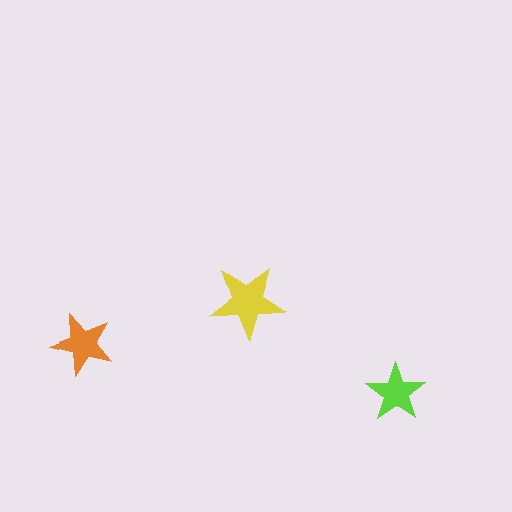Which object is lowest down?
The lime star is bottommost.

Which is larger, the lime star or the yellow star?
The yellow one.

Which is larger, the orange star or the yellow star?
The yellow one.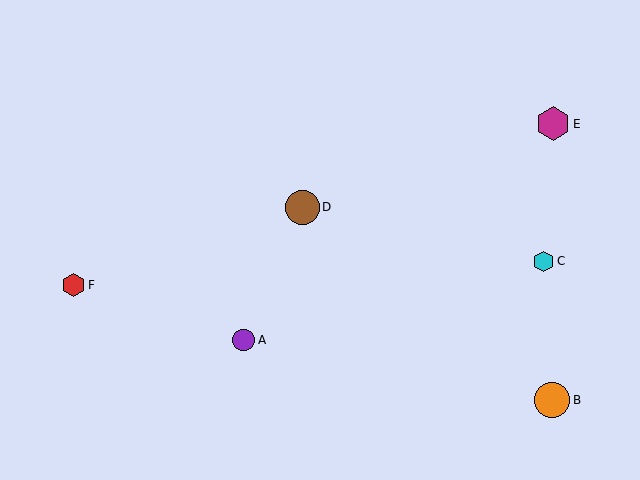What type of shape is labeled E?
Shape E is a magenta hexagon.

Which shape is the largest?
The orange circle (labeled B) is the largest.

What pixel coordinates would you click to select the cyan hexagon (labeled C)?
Click at (543, 261) to select the cyan hexagon C.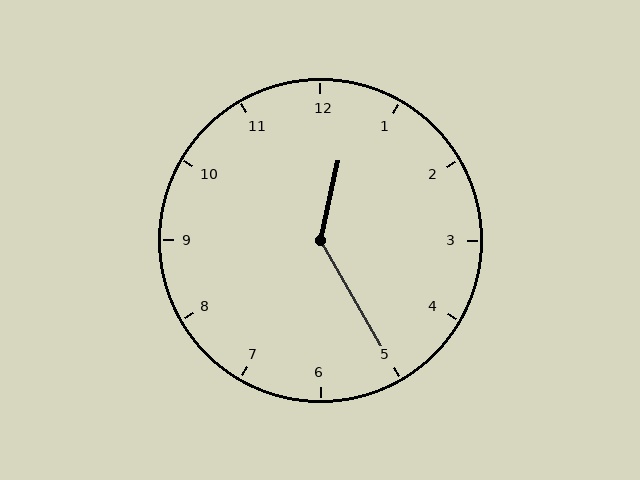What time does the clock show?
12:25.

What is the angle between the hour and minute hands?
Approximately 138 degrees.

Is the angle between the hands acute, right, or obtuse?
It is obtuse.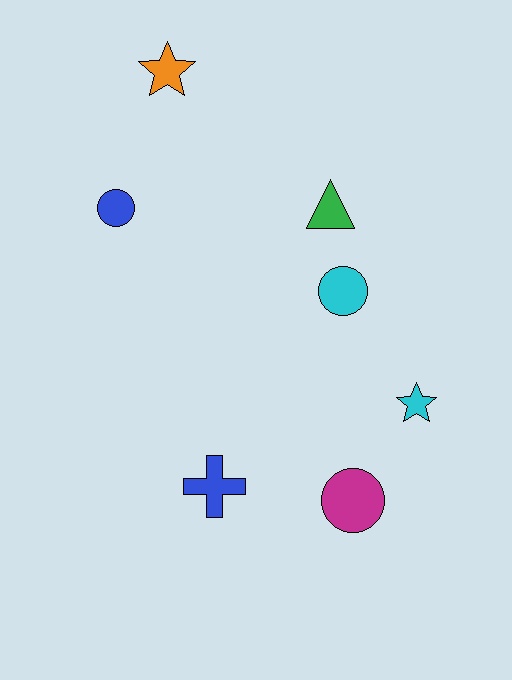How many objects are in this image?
There are 7 objects.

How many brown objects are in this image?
There are no brown objects.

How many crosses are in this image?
There is 1 cross.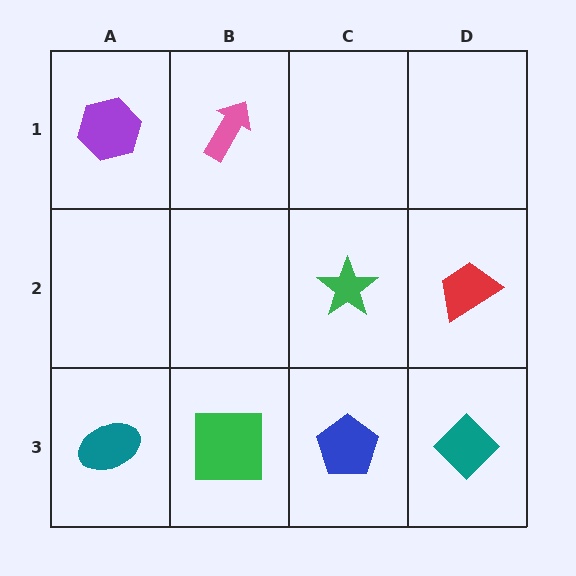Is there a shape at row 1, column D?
No, that cell is empty.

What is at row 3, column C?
A blue pentagon.